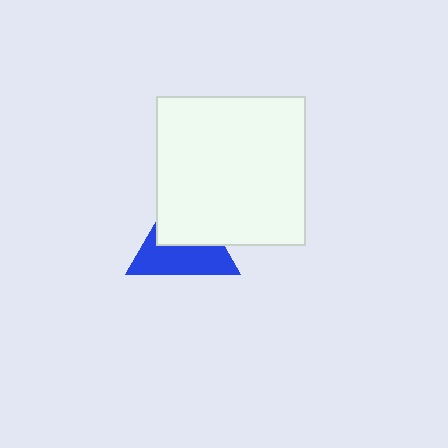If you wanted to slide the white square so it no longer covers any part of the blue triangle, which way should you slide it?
Slide it toward the upper-right — that is the most direct way to separate the two shapes.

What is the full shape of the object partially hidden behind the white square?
The partially hidden object is a blue triangle.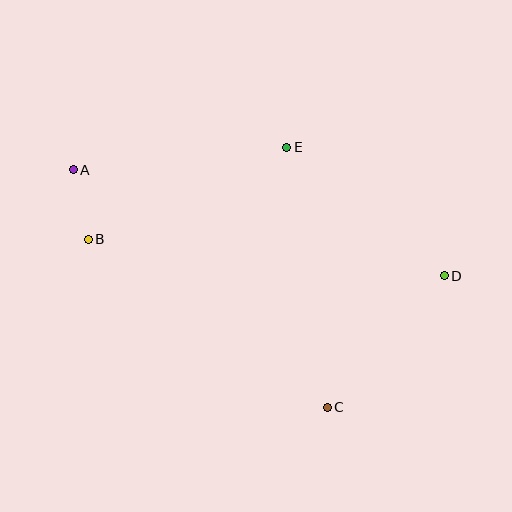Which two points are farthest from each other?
Points A and D are farthest from each other.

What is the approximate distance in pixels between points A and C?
The distance between A and C is approximately 348 pixels.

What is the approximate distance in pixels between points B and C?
The distance between B and C is approximately 292 pixels.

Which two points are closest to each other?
Points A and B are closest to each other.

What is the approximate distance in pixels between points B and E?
The distance between B and E is approximately 219 pixels.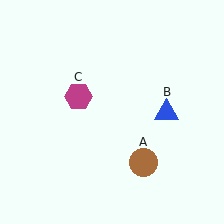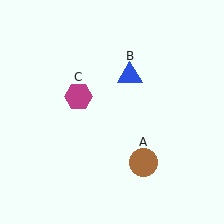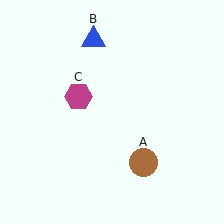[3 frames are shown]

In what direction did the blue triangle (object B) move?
The blue triangle (object B) moved up and to the left.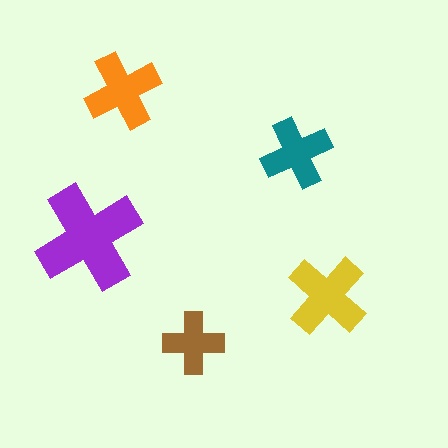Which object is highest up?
The orange cross is topmost.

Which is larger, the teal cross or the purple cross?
The purple one.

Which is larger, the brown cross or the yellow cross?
The yellow one.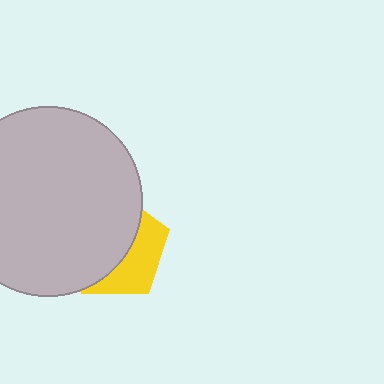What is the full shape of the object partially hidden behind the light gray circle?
The partially hidden object is a yellow pentagon.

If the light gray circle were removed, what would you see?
You would see the complete yellow pentagon.